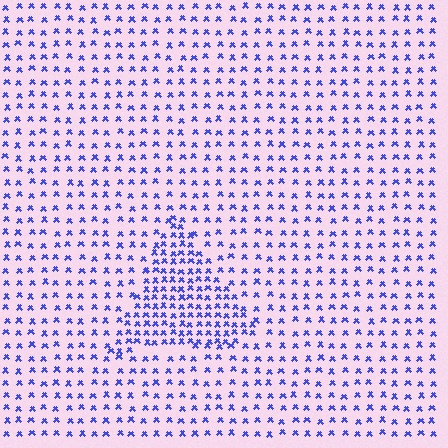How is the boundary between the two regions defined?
The boundary is defined by a change in element density (approximately 2.0x ratio). All elements are the same color, size, and shape.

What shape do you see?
I see a triangle.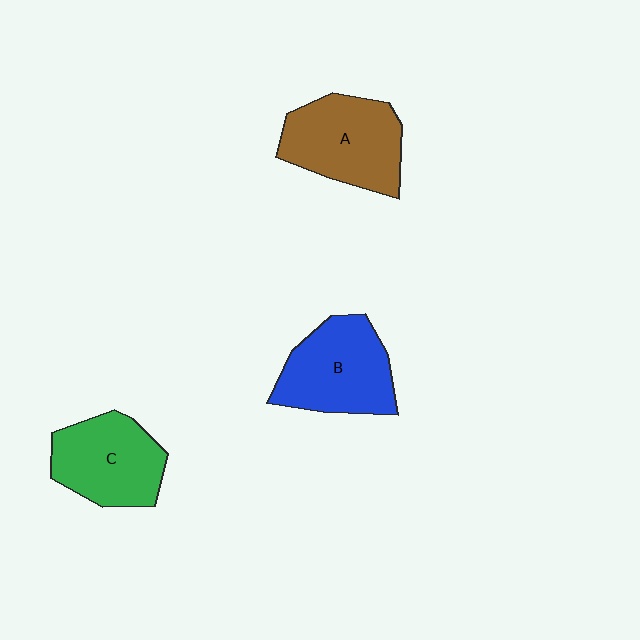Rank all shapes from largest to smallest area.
From largest to smallest: A (brown), B (blue), C (green).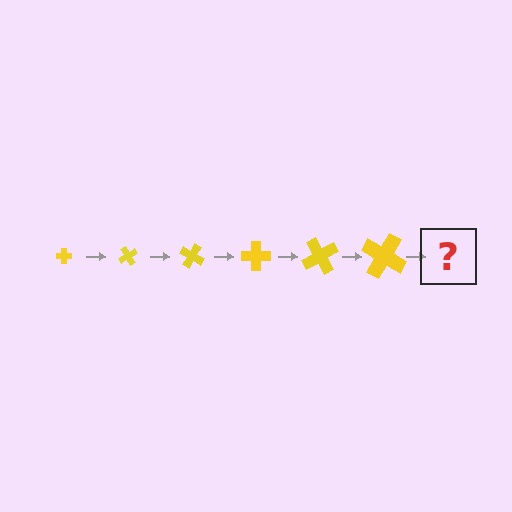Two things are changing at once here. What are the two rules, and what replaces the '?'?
The two rules are that the cross grows larger each step and it rotates 60 degrees each step. The '?' should be a cross, larger than the previous one and rotated 360 degrees from the start.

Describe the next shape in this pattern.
It should be a cross, larger than the previous one and rotated 360 degrees from the start.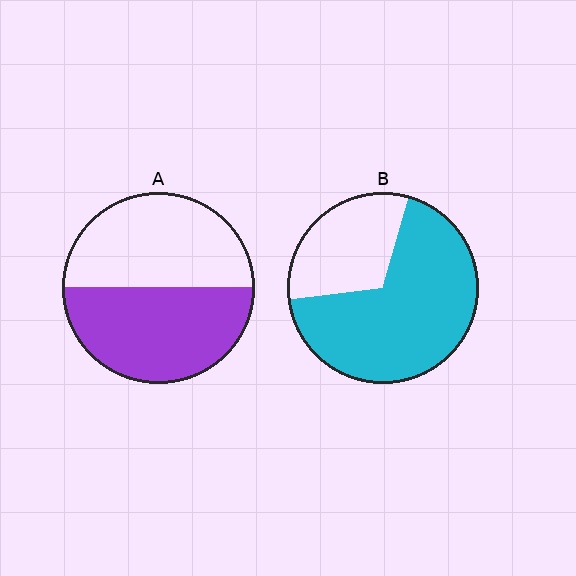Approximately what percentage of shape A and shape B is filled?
A is approximately 50% and B is approximately 70%.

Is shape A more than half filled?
Roughly half.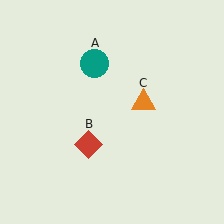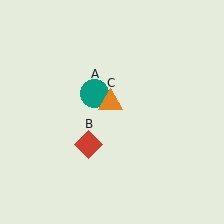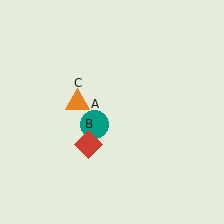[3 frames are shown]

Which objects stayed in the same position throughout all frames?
Red diamond (object B) remained stationary.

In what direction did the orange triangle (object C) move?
The orange triangle (object C) moved left.